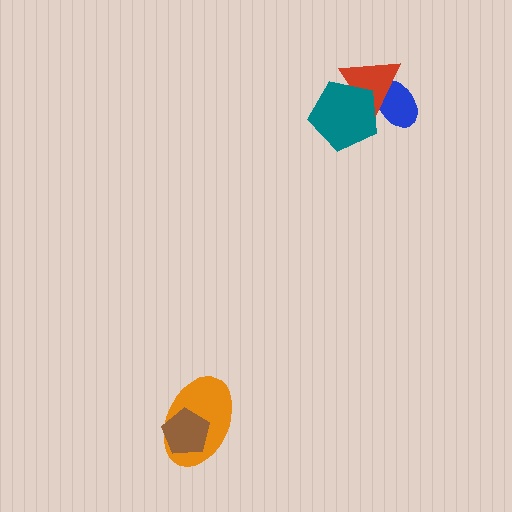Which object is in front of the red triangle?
The teal pentagon is in front of the red triangle.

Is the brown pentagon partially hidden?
No, no other shape covers it.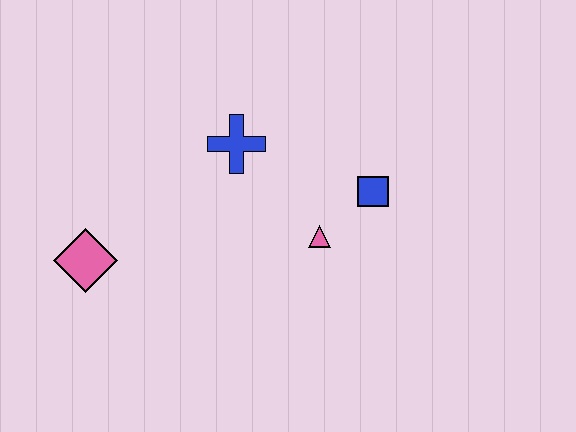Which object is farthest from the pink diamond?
The blue square is farthest from the pink diamond.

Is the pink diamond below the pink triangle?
Yes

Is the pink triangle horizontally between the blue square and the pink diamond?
Yes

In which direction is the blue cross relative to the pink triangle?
The blue cross is above the pink triangle.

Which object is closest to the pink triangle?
The blue square is closest to the pink triangle.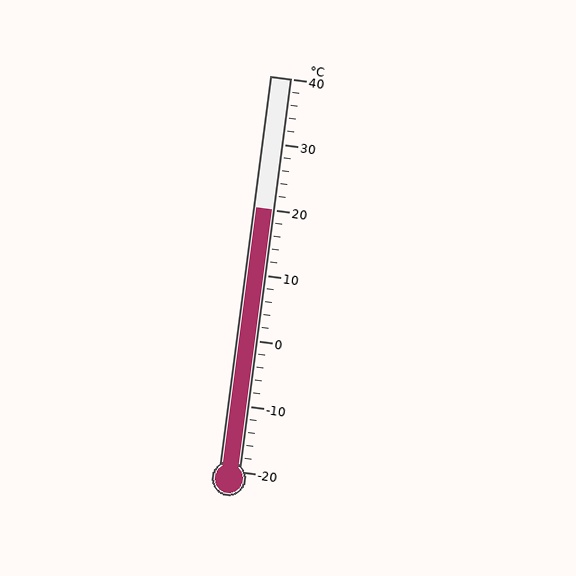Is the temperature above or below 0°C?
The temperature is above 0°C.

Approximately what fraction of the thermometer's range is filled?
The thermometer is filled to approximately 65% of its range.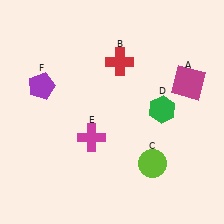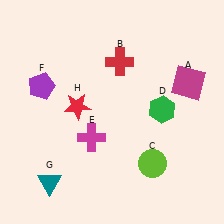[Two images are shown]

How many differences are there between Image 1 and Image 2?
There are 2 differences between the two images.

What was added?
A teal triangle (G), a red star (H) were added in Image 2.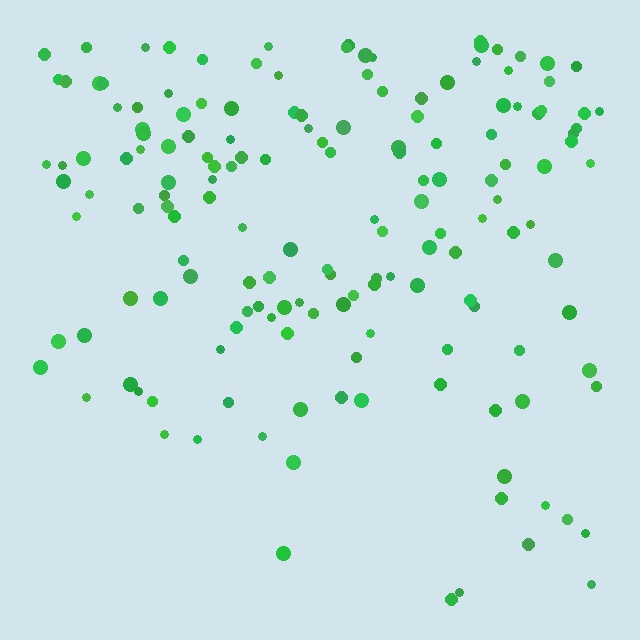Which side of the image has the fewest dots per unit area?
The bottom.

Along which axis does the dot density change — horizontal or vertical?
Vertical.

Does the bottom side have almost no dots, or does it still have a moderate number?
Still a moderate number, just noticeably fewer than the top.